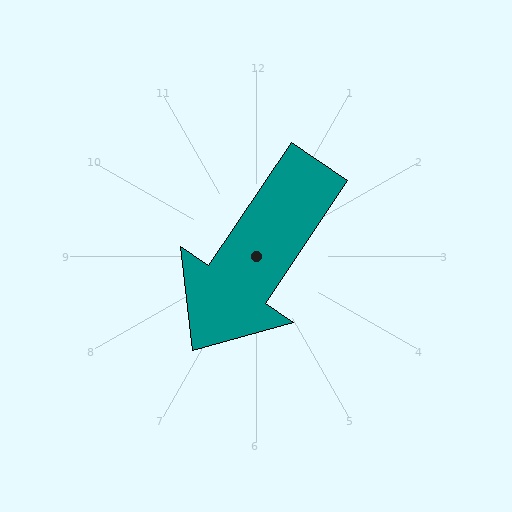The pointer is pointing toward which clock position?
Roughly 7 o'clock.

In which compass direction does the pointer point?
Southwest.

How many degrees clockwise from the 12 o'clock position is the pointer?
Approximately 214 degrees.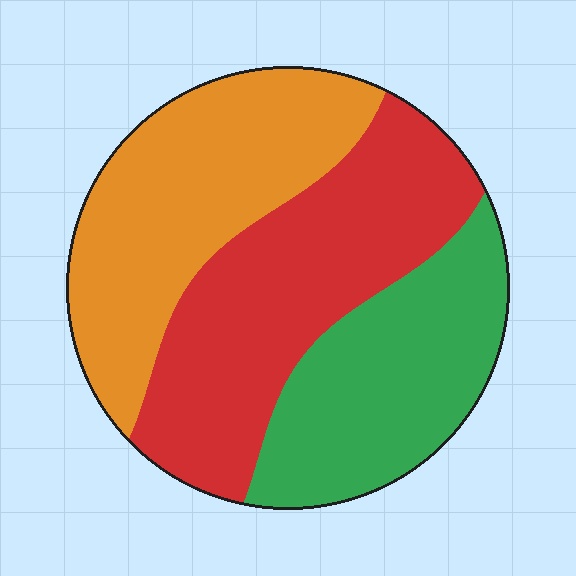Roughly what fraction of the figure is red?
Red takes up about three eighths (3/8) of the figure.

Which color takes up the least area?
Green, at roughly 30%.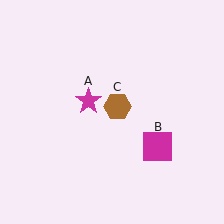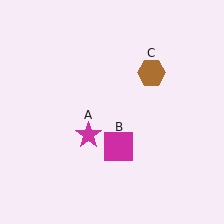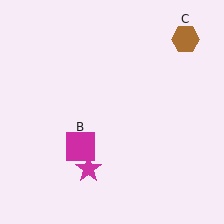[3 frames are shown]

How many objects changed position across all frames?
3 objects changed position: magenta star (object A), magenta square (object B), brown hexagon (object C).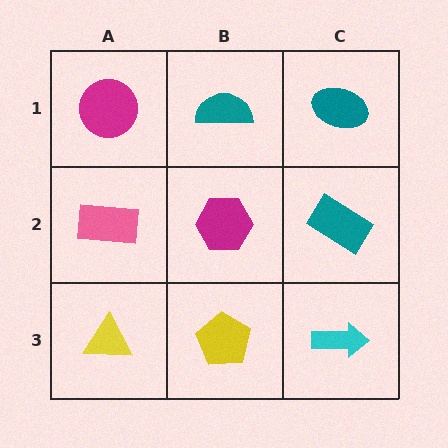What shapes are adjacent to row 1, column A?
A pink rectangle (row 2, column A), a teal semicircle (row 1, column B).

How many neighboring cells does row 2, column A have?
3.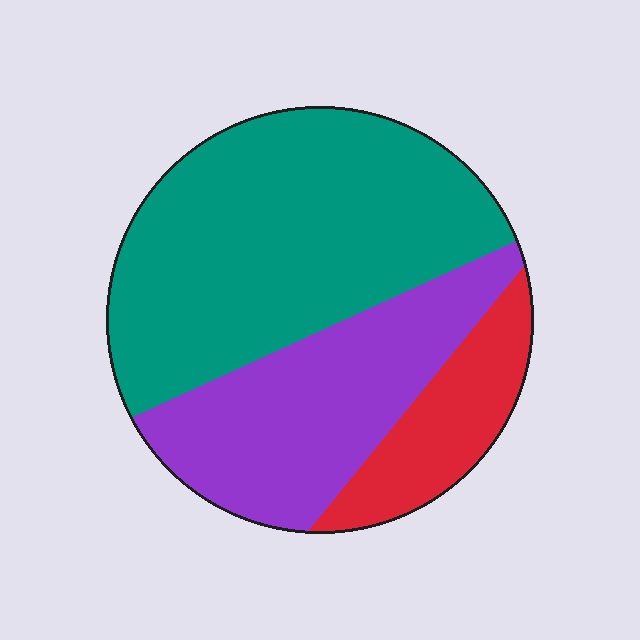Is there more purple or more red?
Purple.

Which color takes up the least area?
Red, at roughly 15%.